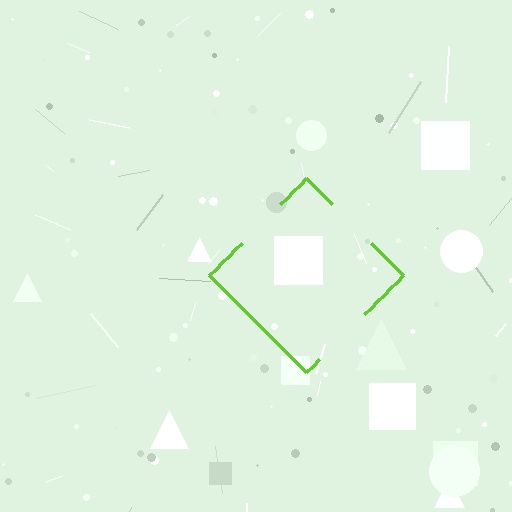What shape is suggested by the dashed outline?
The dashed outline suggests a diamond.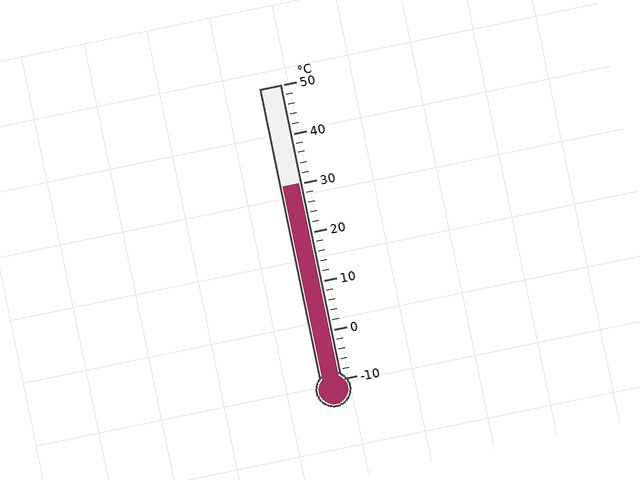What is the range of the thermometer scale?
The thermometer scale ranges from -10°C to 50°C.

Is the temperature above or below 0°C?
The temperature is above 0°C.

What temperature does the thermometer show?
The thermometer shows approximately 30°C.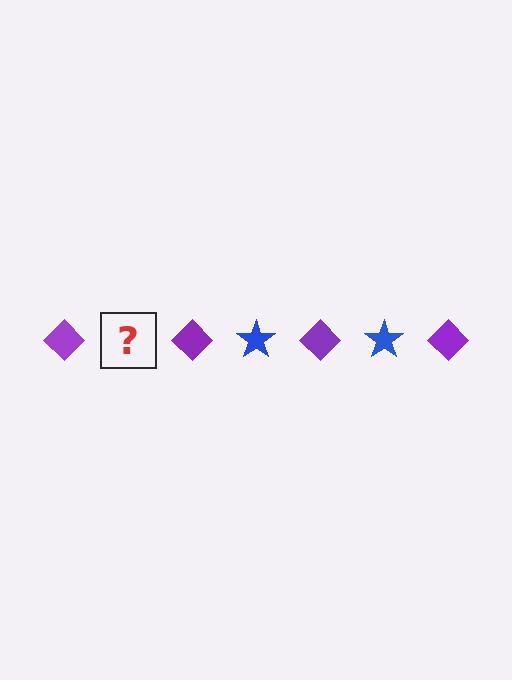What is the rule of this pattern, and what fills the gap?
The rule is that the pattern alternates between purple diamond and blue star. The gap should be filled with a blue star.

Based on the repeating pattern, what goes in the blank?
The blank should be a blue star.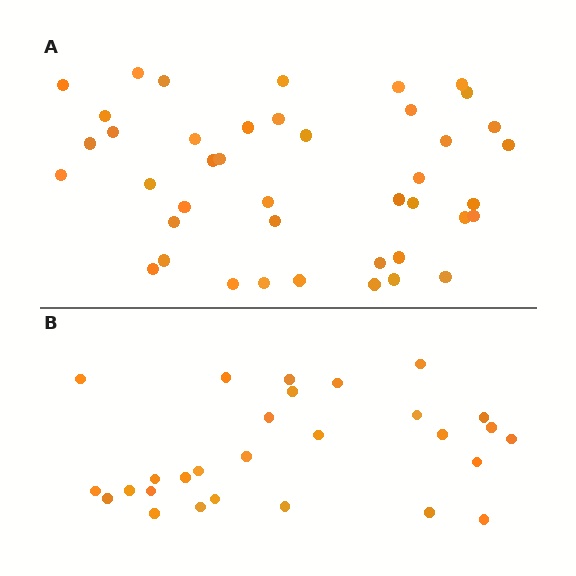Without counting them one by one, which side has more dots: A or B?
Region A (the top region) has more dots.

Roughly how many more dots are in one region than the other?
Region A has approximately 15 more dots than region B.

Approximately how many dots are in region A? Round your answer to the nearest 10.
About 40 dots. (The exact count is 42, which rounds to 40.)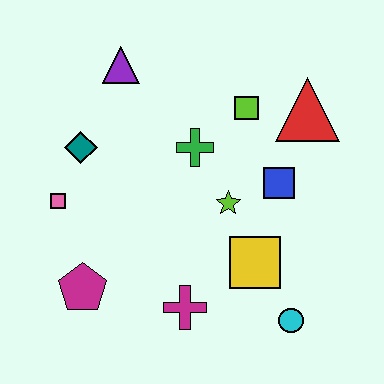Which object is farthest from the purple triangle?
The cyan circle is farthest from the purple triangle.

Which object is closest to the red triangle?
The lime square is closest to the red triangle.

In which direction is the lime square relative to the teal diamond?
The lime square is to the right of the teal diamond.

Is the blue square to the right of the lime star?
Yes